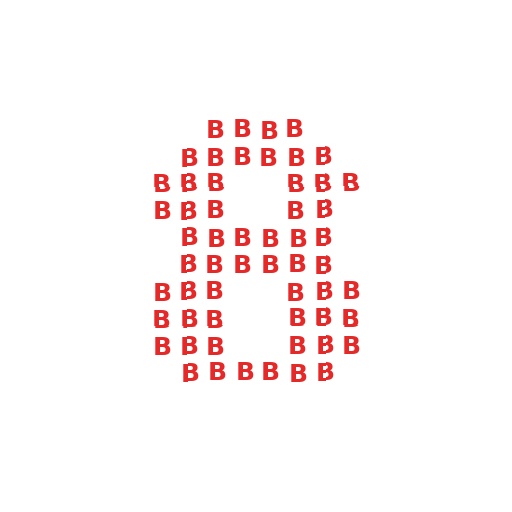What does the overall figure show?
The overall figure shows the digit 8.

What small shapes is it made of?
It is made of small letter B's.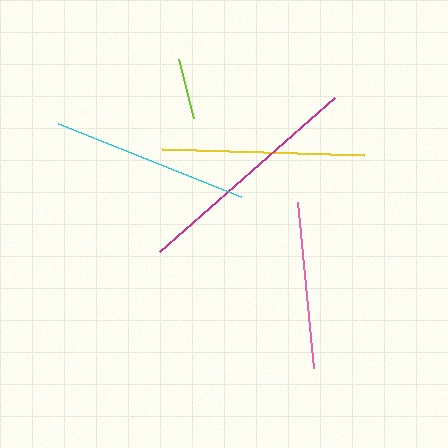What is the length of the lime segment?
The lime segment is approximately 61 pixels long.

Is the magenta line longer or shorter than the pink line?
The magenta line is longer than the pink line.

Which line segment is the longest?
The magenta line is the longest at approximately 233 pixels.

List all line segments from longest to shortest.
From longest to shortest: magenta, yellow, cyan, pink, lime.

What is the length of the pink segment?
The pink segment is approximately 166 pixels long.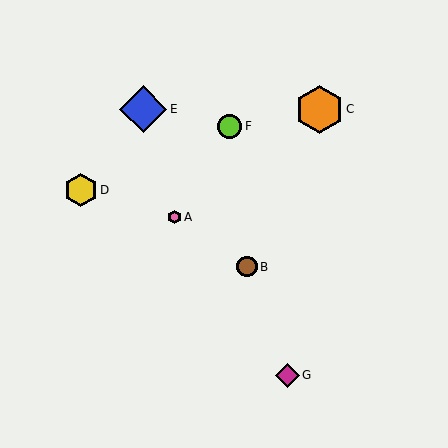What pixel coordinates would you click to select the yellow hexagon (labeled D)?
Click at (81, 190) to select the yellow hexagon D.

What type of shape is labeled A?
Shape A is a pink hexagon.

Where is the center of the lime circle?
The center of the lime circle is at (230, 126).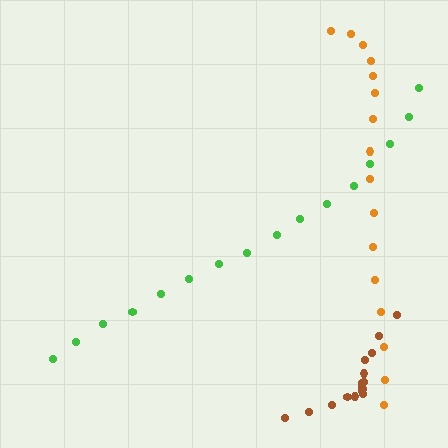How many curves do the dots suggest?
There are 3 distinct paths.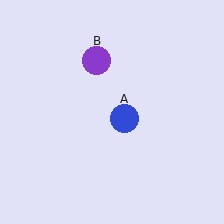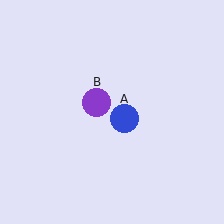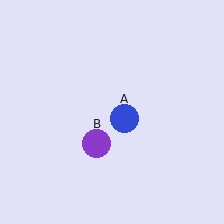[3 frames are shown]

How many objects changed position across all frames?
1 object changed position: purple circle (object B).